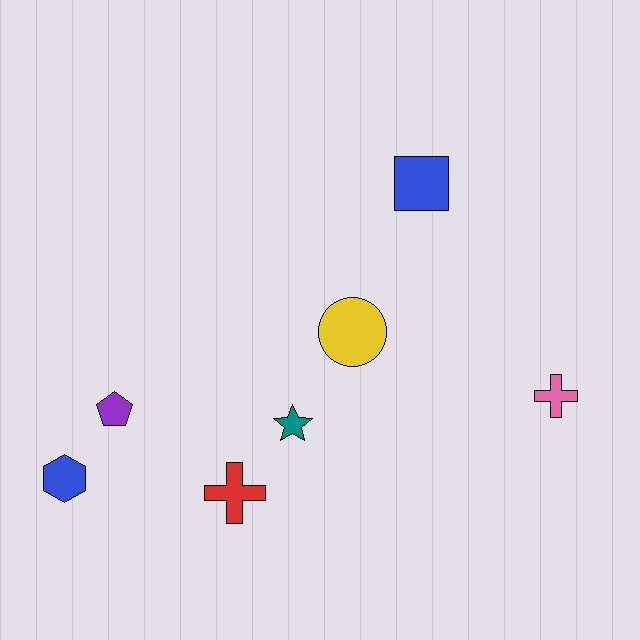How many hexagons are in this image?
There is 1 hexagon.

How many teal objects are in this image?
There is 1 teal object.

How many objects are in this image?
There are 7 objects.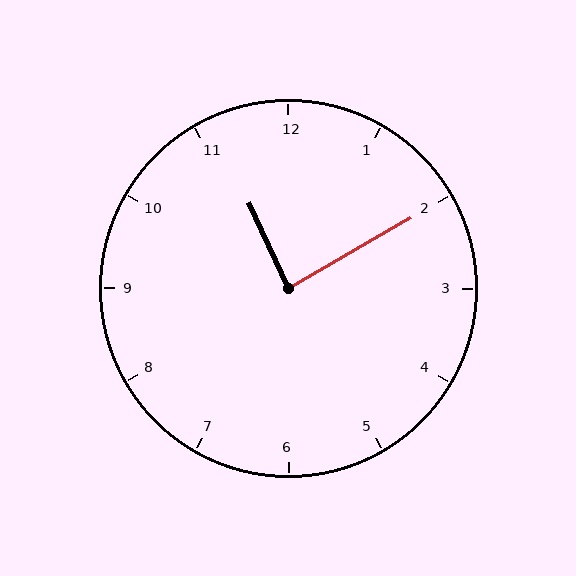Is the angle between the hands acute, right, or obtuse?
It is right.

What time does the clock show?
11:10.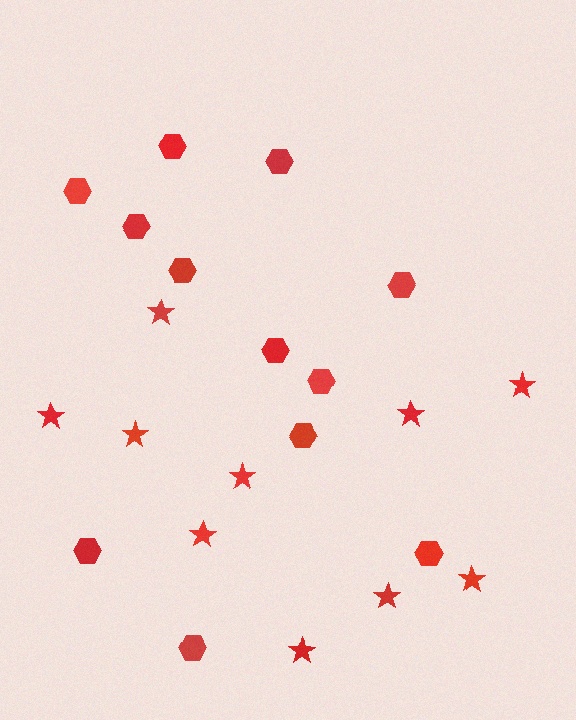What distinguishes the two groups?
There are 2 groups: one group of stars (10) and one group of hexagons (12).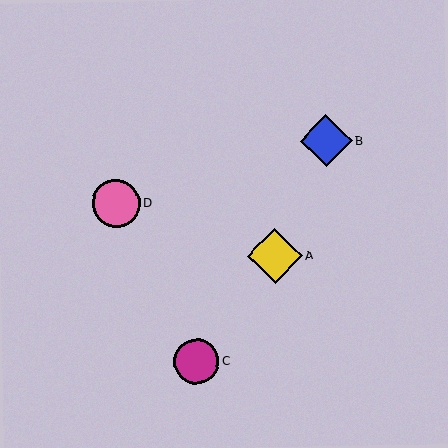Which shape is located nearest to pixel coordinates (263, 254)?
The yellow diamond (labeled A) at (275, 256) is nearest to that location.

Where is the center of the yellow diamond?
The center of the yellow diamond is at (275, 256).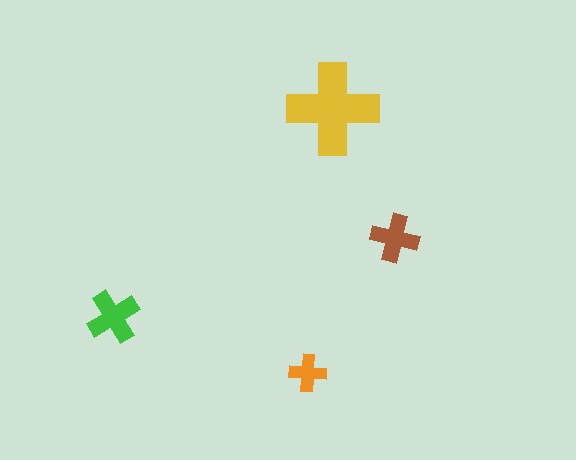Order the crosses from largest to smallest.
the yellow one, the green one, the brown one, the orange one.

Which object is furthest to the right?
The brown cross is rightmost.